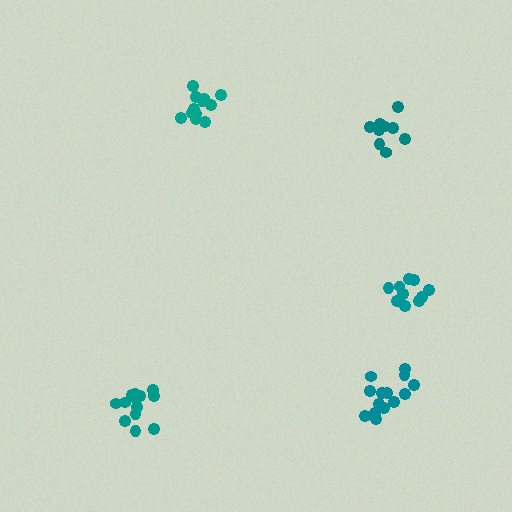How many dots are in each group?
Group 1: 9 dots, Group 2: 13 dots, Group 3: 12 dots, Group 4: 14 dots, Group 5: 10 dots (58 total).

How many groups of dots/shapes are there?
There are 5 groups.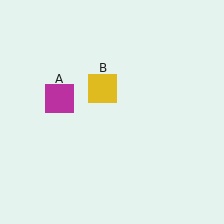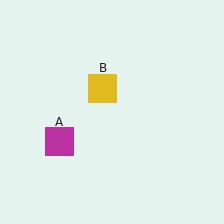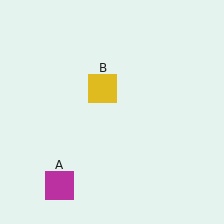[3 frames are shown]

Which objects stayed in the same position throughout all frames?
Yellow square (object B) remained stationary.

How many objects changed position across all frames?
1 object changed position: magenta square (object A).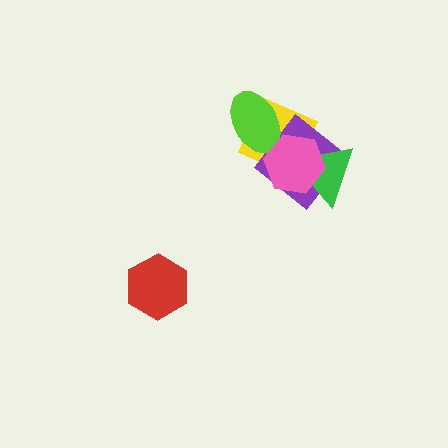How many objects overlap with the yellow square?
4 objects overlap with the yellow square.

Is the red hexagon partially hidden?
No, no other shape covers it.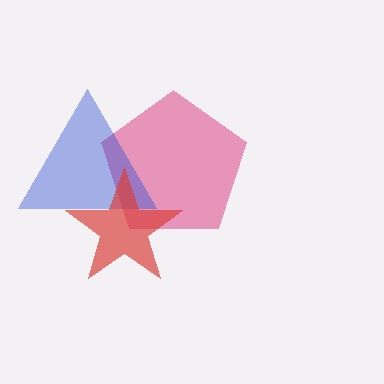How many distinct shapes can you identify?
There are 3 distinct shapes: a pink pentagon, a blue triangle, a red star.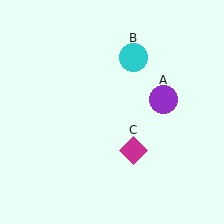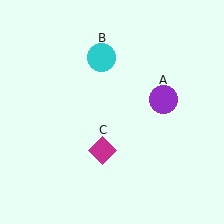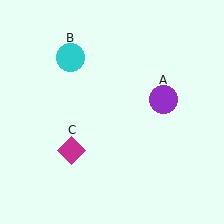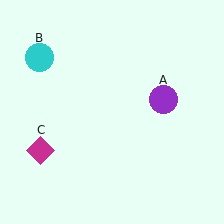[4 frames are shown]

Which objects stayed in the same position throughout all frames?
Purple circle (object A) remained stationary.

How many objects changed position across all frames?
2 objects changed position: cyan circle (object B), magenta diamond (object C).